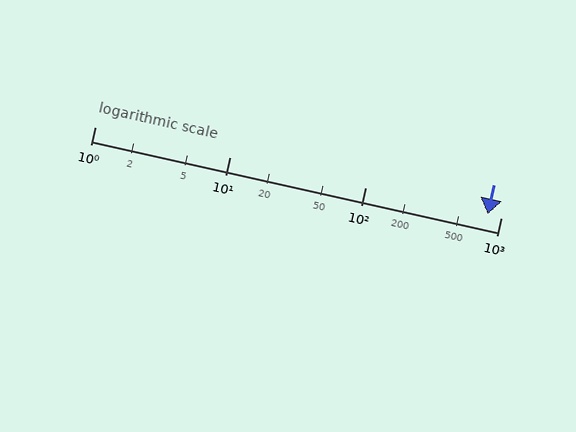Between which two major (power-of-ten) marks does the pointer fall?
The pointer is between 100 and 1000.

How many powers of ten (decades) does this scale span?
The scale spans 3 decades, from 1 to 1000.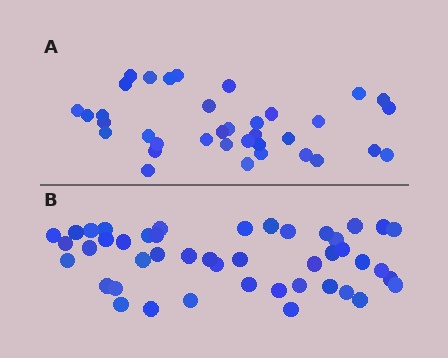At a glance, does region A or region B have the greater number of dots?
Region B (the bottom region) has more dots.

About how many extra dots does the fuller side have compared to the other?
Region B has roughly 8 or so more dots than region A.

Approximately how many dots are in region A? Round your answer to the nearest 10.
About 40 dots. (The exact count is 36, which rounds to 40.)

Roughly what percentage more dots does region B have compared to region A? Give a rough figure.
About 25% more.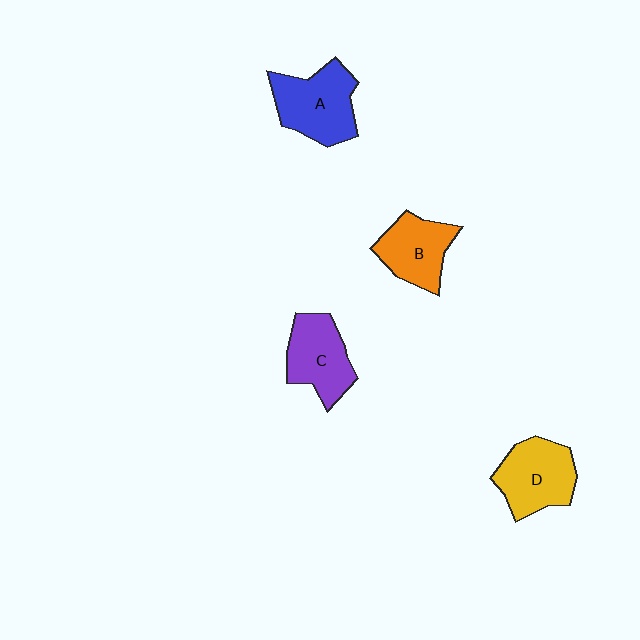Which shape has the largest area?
Shape A (blue).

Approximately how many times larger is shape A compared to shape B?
Approximately 1.3 times.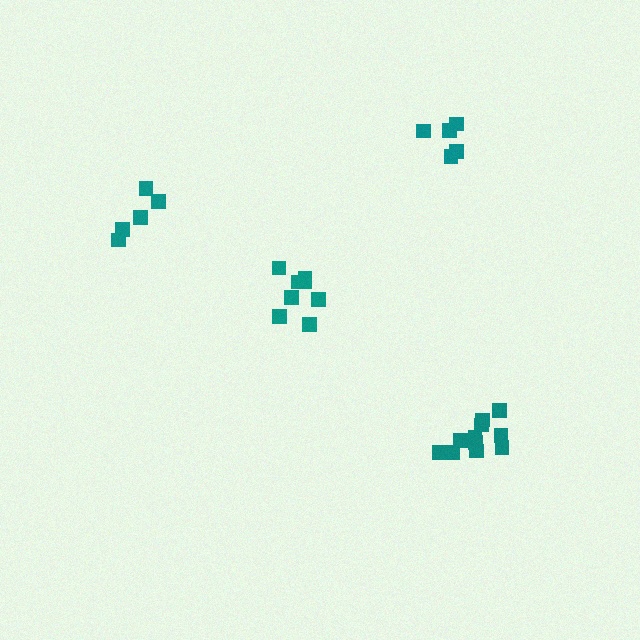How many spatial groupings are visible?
There are 4 spatial groupings.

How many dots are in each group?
Group 1: 8 dots, Group 2: 11 dots, Group 3: 5 dots, Group 4: 5 dots (29 total).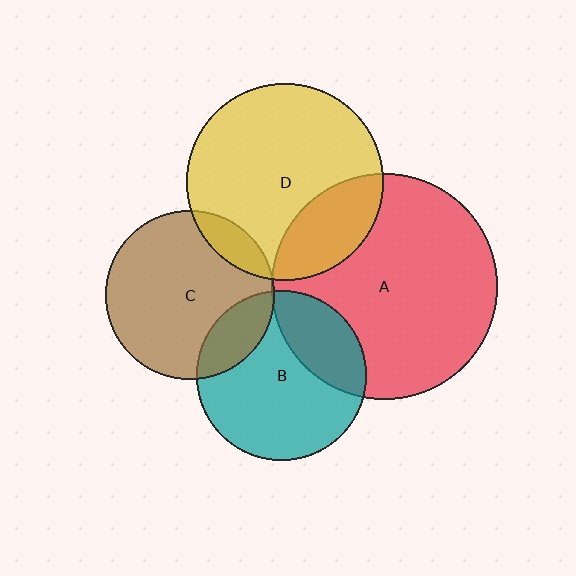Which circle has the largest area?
Circle A (red).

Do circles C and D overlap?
Yes.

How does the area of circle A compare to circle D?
Approximately 1.3 times.